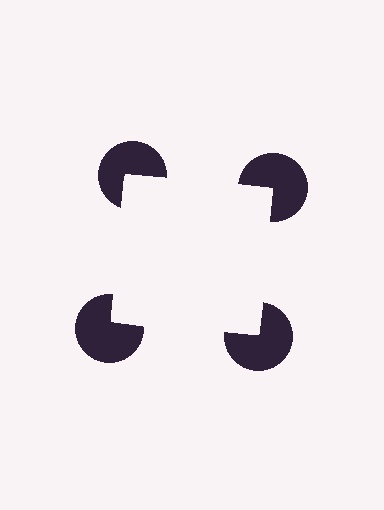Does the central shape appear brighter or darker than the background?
It typically appears slightly brighter than the background, even though no actual brightness change is drawn.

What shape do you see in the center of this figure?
An illusory square — its edges are inferred from the aligned wedge cuts in the pac-man discs, not physically drawn.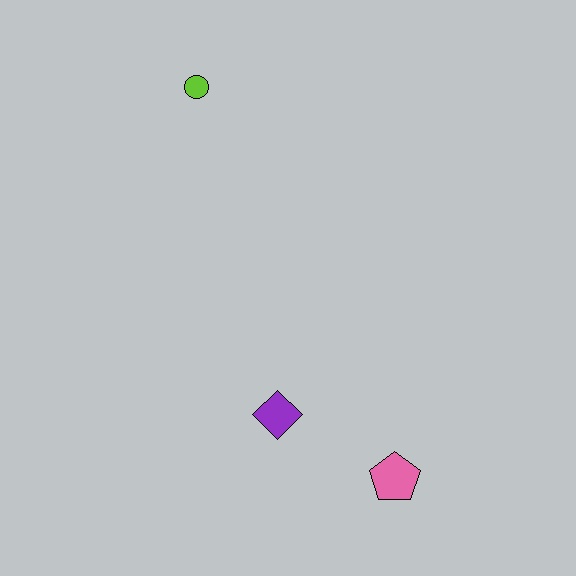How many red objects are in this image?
There are no red objects.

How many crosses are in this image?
There are no crosses.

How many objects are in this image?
There are 3 objects.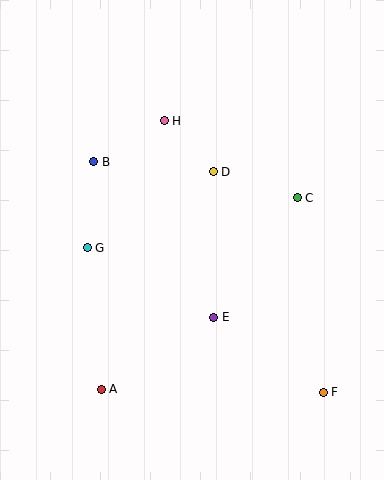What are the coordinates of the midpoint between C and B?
The midpoint between C and B is at (195, 180).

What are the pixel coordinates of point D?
Point D is at (213, 172).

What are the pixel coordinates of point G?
Point G is at (87, 248).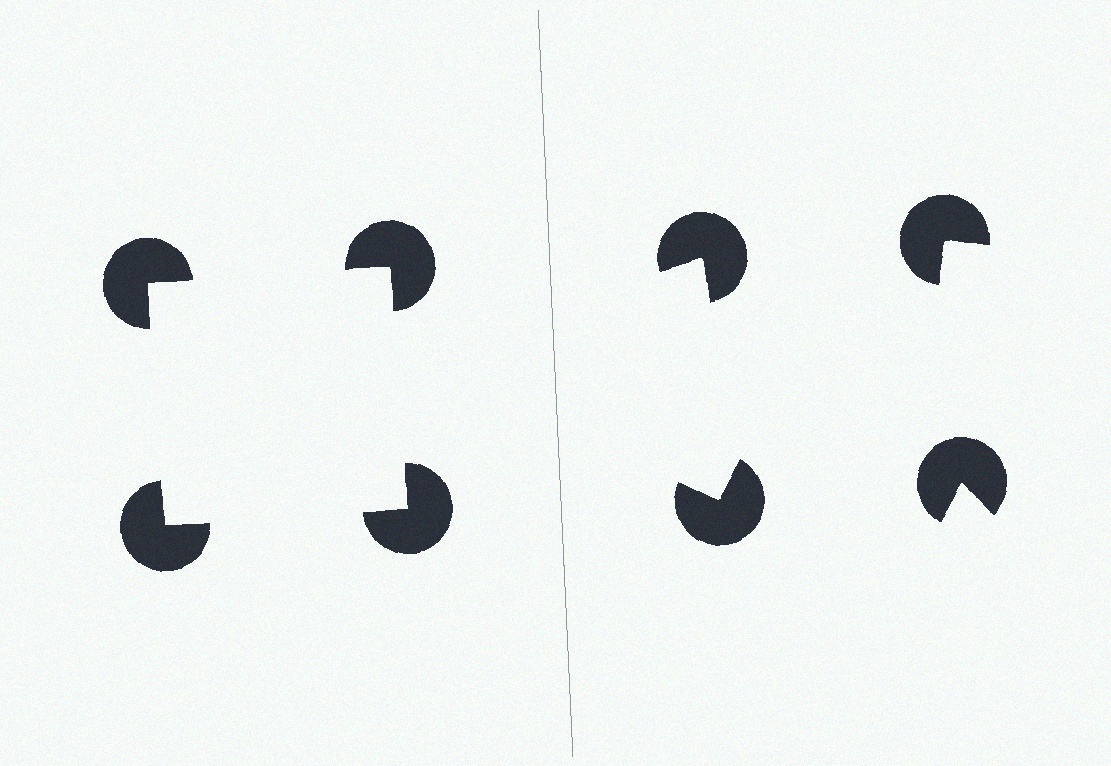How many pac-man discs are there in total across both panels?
8 — 4 on each side.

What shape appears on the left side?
An illusory square.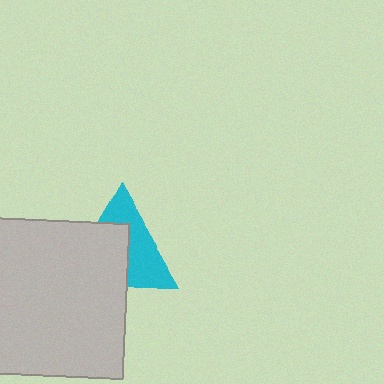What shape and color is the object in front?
The object in front is a light gray rectangle.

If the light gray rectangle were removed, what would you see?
You would see the complete cyan triangle.